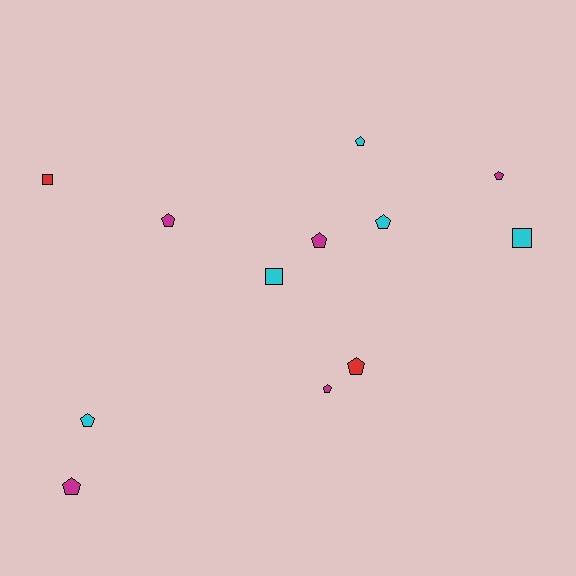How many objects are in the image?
There are 12 objects.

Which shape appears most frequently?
Pentagon, with 9 objects.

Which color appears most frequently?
Magenta, with 5 objects.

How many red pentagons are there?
There is 1 red pentagon.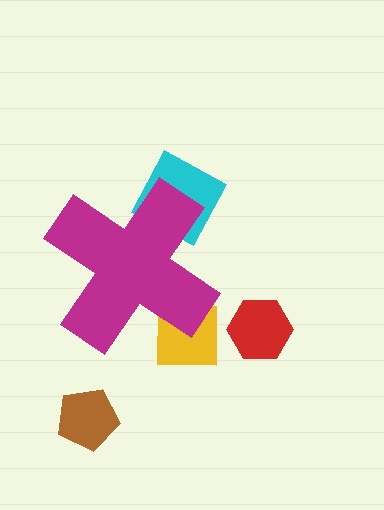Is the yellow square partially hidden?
Yes, the yellow square is partially hidden behind the magenta cross.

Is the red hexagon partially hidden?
No, the red hexagon is fully visible.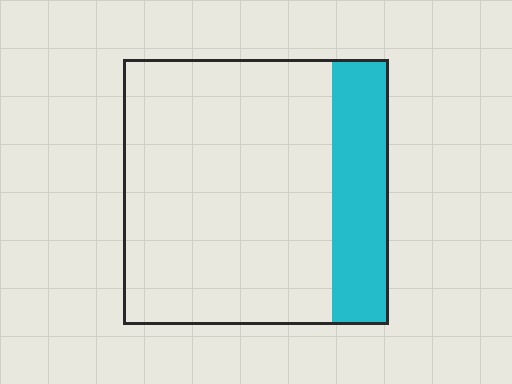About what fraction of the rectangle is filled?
About one fifth (1/5).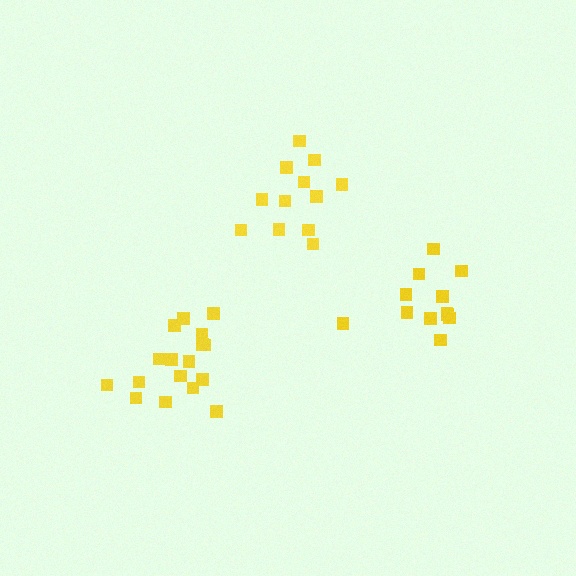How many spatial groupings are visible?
There are 3 spatial groupings.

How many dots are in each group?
Group 1: 12 dots, Group 2: 12 dots, Group 3: 17 dots (41 total).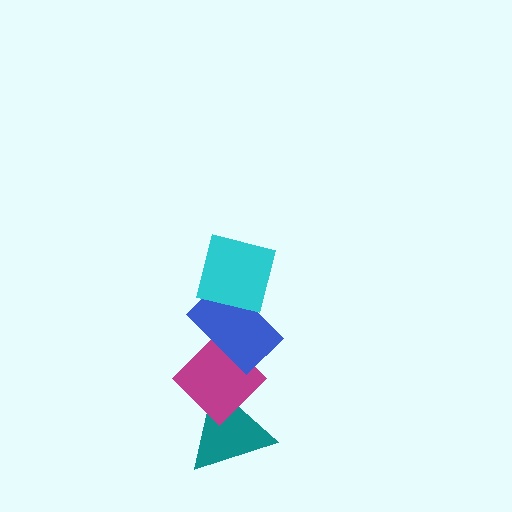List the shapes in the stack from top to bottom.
From top to bottom: the cyan square, the blue rectangle, the magenta diamond, the teal triangle.